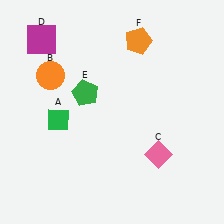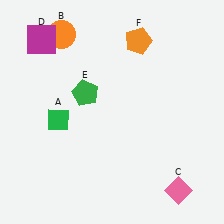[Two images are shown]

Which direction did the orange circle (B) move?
The orange circle (B) moved up.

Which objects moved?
The objects that moved are: the orange circle (B), the pink diamond (C).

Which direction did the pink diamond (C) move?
The pink diamond (C) moved down.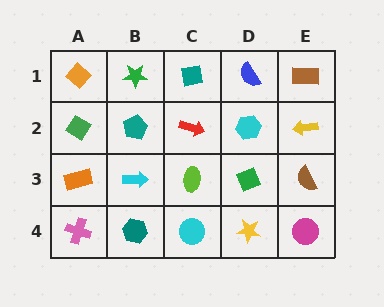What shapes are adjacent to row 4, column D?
A green diamond (row 3, column D), a cyan circle (row 4, column C), a magenta circle (row 4, column E).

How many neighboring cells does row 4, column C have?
3.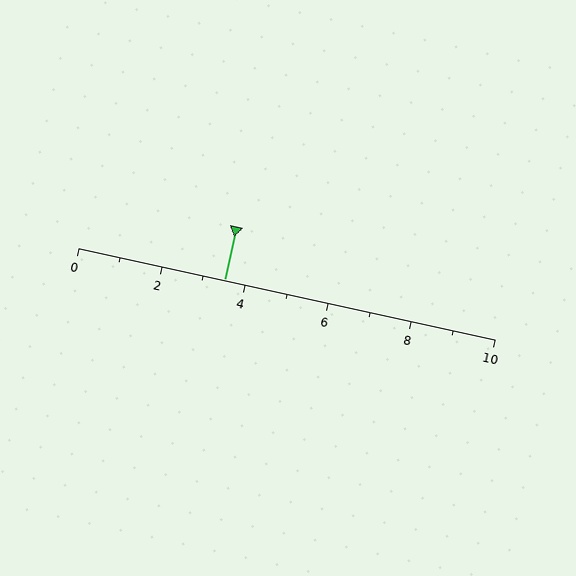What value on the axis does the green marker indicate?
The marker indicates approximately 3.5.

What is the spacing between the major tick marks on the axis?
The major ticks are spaced 2 apart.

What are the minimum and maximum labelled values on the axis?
The axis runs from 0 to 10.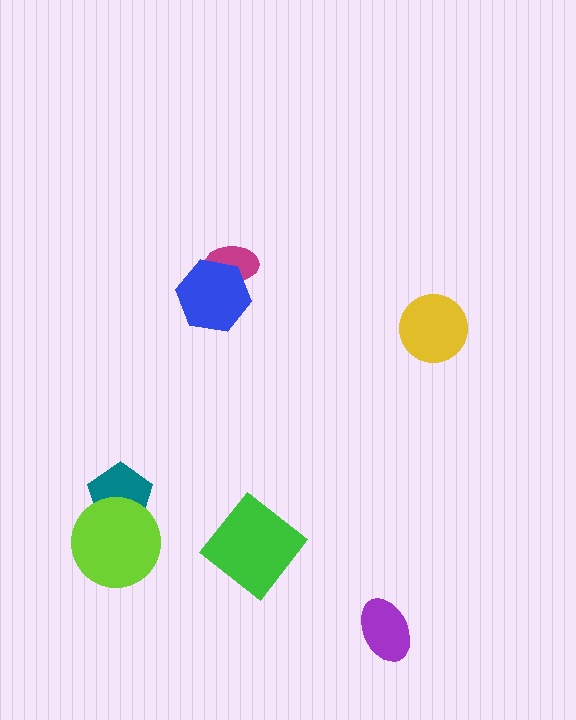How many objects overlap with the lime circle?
1 object overlaps with the lime circle.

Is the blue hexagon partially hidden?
No, no other shape covers it.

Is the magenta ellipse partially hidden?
Yes, it is partially covered by another shape.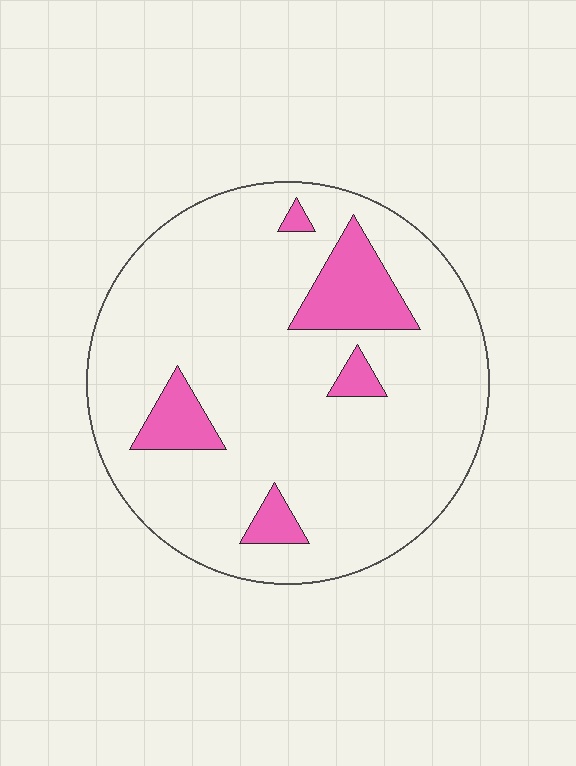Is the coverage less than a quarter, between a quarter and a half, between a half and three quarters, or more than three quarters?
Less than a quarter.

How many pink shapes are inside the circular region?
5.